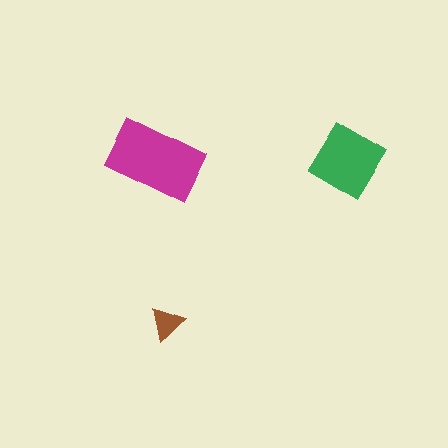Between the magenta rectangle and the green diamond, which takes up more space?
The magenta rectangle.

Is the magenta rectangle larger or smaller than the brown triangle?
Larger.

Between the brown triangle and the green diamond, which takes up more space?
The green diamond.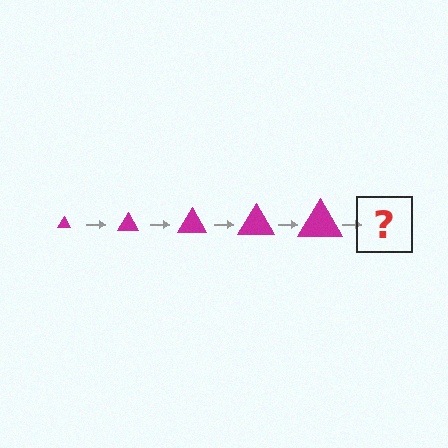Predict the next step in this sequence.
The next step is a magenta triangle, larger than the previous one.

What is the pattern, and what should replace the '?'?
The pattern is that the triangle gets progressively larger each step. The '?' should be a magenta triangle, larger than the previous one.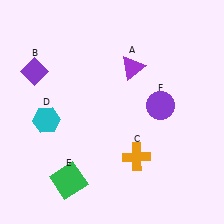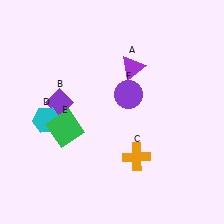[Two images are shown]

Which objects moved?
The objects that moved are: the purple diamond (B), the green square (E), the purple circle (F).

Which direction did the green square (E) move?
The green square (E) moved up.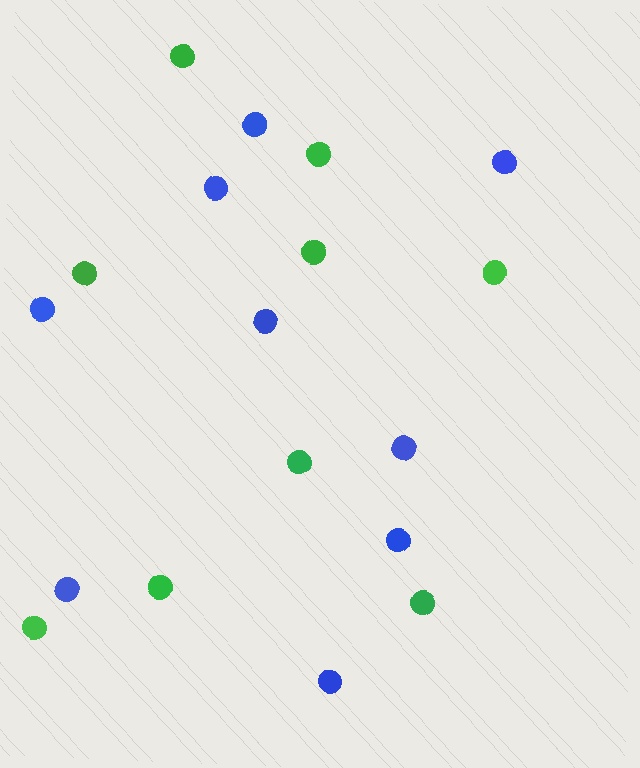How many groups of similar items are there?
There are 2 groups: one group of green circles (9) and one group of blue circles (9).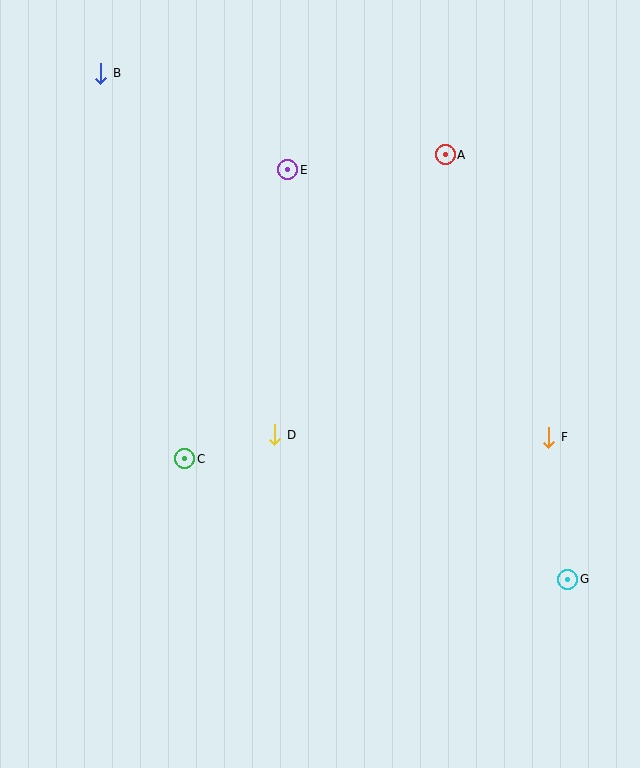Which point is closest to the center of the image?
Point D at (275, 435) is closest to the center.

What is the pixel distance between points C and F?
The distance between C and F is 365 pixels.